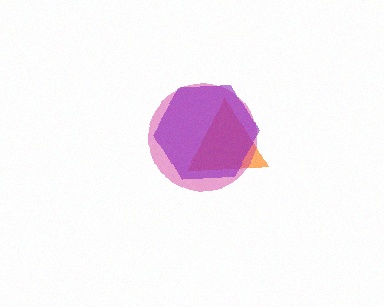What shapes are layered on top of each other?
The layered shapes are: an orange triangle, a magenta circle, a purple hexagon.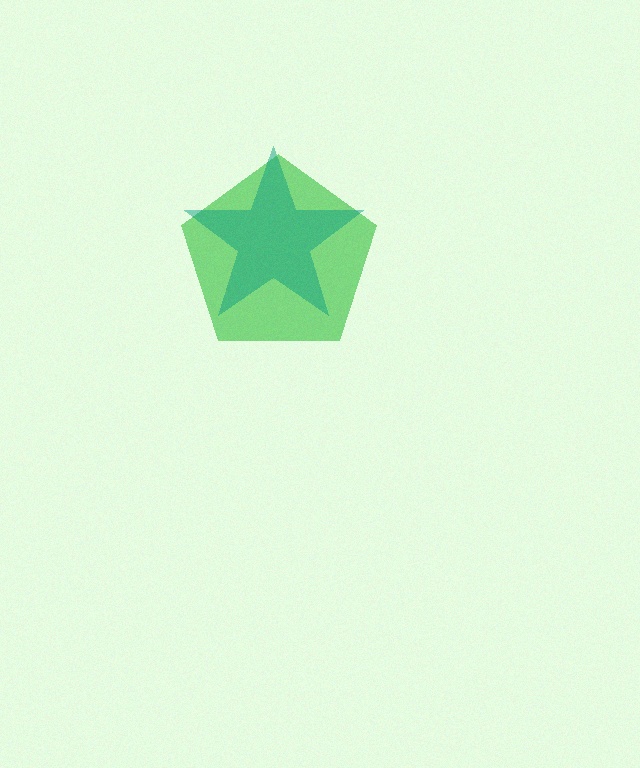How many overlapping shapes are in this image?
There are 2 overlapping shapes in the image.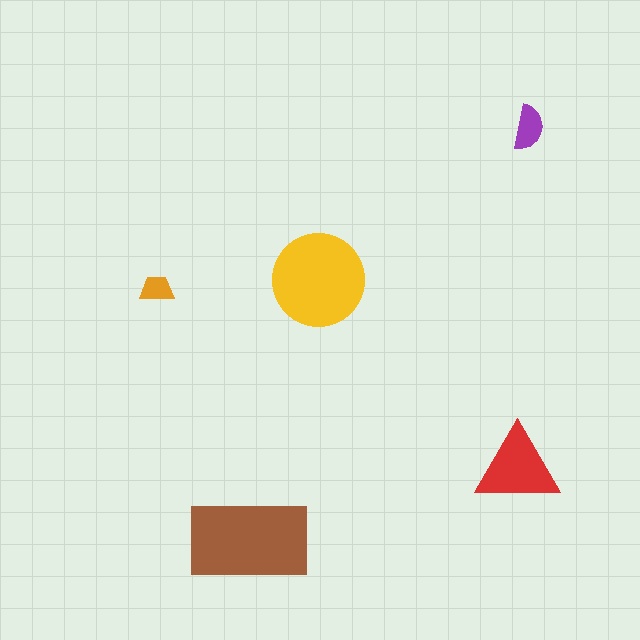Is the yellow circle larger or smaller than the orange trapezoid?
Larger.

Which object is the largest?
The brown rectangle.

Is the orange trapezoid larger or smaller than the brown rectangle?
Smaller.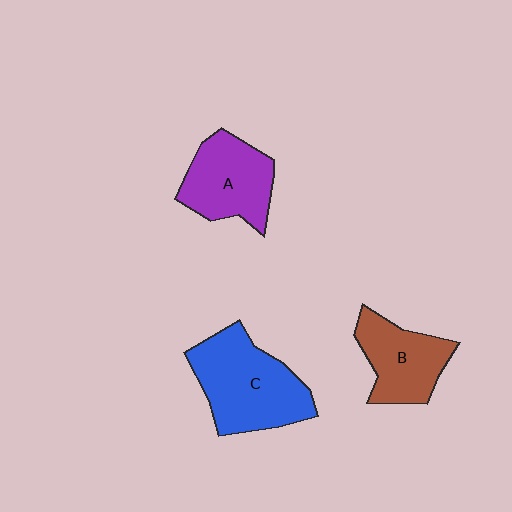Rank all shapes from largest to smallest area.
From largest to smallest: C (blue), A (purple), B (brown).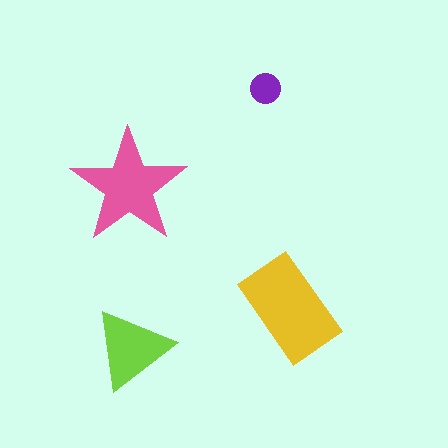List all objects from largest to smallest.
The yellow rectangle, the pink star, the lime triangle, the purple circle.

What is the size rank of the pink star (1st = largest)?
2nd.